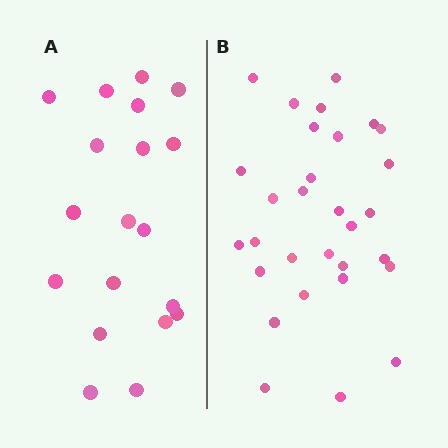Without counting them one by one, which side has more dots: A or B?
Region B (the right region) has more dots.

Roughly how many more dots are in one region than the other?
Region B has roughly 12 or so more dots than region A.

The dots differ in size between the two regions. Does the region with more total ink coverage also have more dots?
No. Region A has more total ink coverage because its dots are larger, but region B actually contains more individual dots. Total area can be misleading — the number of items is what matters here.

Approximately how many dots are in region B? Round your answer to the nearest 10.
About 30 dots.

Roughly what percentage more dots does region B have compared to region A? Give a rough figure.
About 60% more.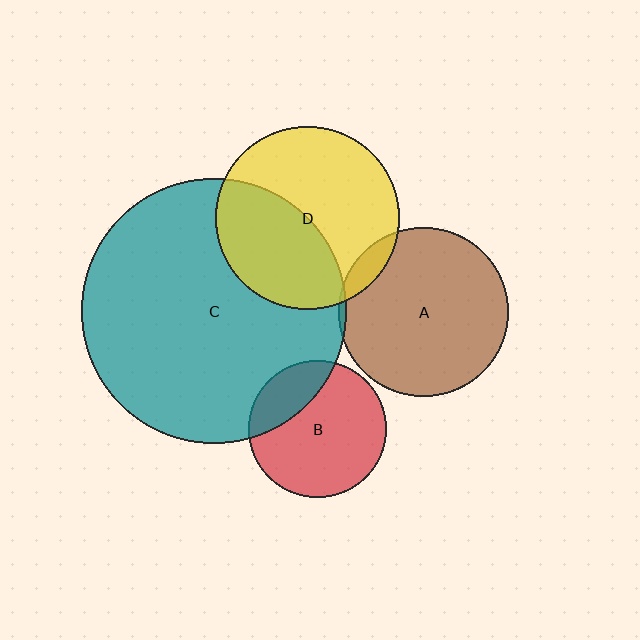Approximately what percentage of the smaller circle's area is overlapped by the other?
Approximately 5%.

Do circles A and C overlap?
Yes.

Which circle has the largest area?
Circle C (teal).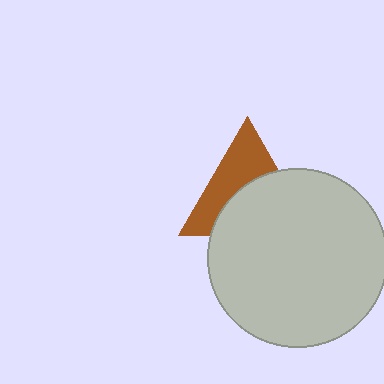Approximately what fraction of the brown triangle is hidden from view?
Roughly 53% of the brown triangle is hidden behind the light gray circle.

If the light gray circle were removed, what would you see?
You would see the complete brown triangle.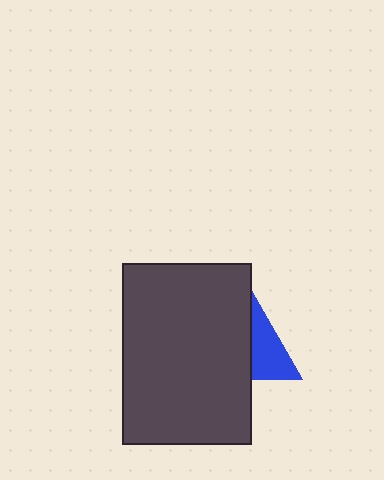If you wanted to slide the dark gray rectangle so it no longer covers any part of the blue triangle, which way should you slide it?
Slide it left — that is the most direct way to separate the two shapes.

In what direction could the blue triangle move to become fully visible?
The blue triangle could move right. That would shift it out from behind the dark gray rectangle entirely.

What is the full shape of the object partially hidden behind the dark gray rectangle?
The partially hidden object is a blue triangle.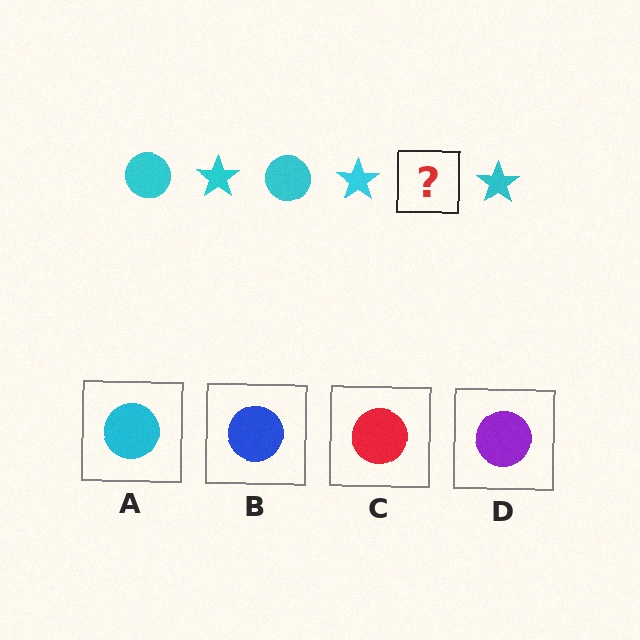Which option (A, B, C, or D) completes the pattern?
A.